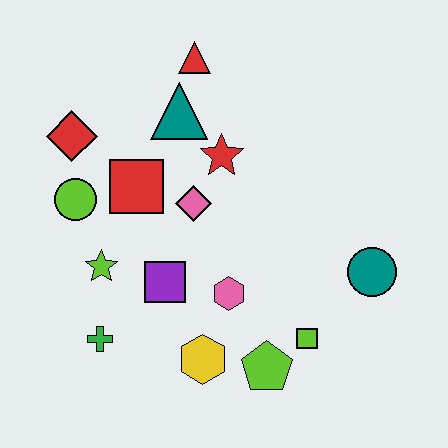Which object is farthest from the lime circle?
The teal circle is farthest from the lime circle.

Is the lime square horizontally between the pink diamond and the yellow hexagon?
No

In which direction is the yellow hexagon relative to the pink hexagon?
The yellow hexagon is below the pink hexagon.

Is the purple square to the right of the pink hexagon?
No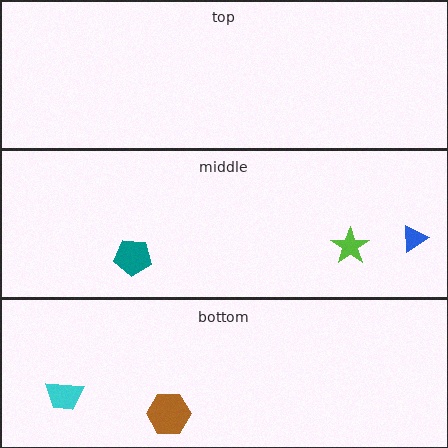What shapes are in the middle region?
The lime star, the blue triangle, the teal pentagon.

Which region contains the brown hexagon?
The bottom region.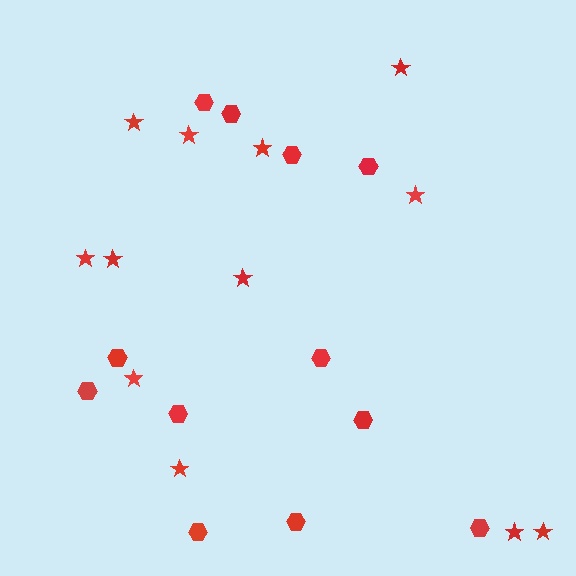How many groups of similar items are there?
There are 2 groups: one group of stars (12) and one group of hexagons (12).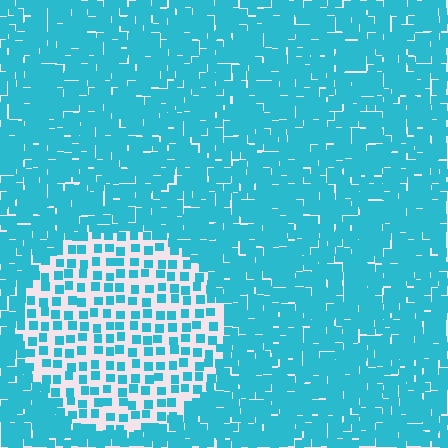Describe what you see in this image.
The image contains small cyan elements arranged at two different densities. A circle-shaped region is visible where the elements are less densely packed than the surrounding area.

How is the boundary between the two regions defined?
The boundary is defined by a change in element density (approximately 2.6x ratio). All elements are the same color, size, and shape.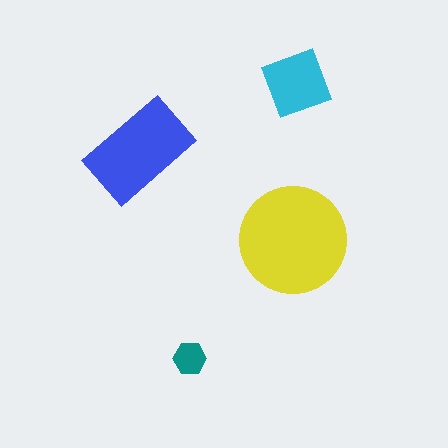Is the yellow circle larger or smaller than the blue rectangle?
Larger.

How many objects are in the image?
There are 4 objects in the image.